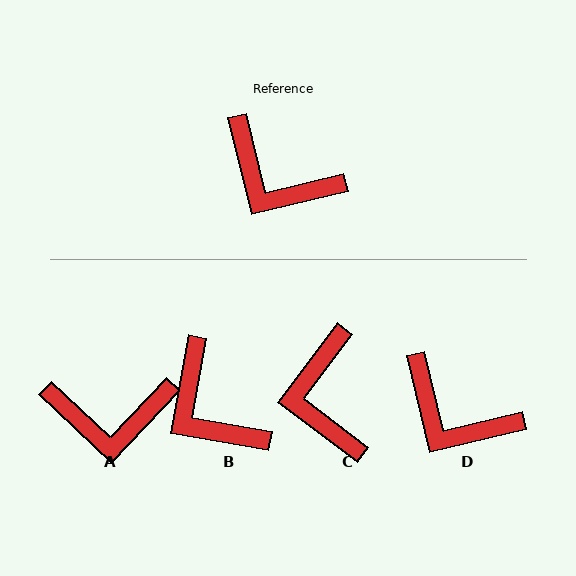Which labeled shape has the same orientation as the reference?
D.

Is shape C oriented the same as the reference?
No, it is off by about 50 degrees.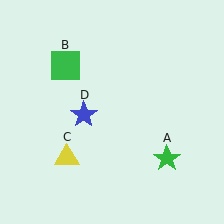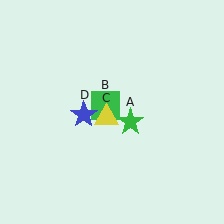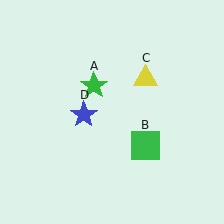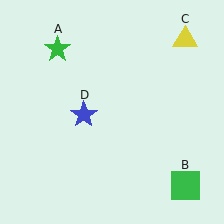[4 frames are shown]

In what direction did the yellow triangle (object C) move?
The yellow triangle (object C) moved up and to the right.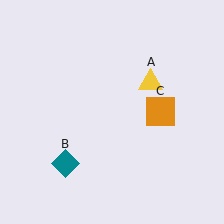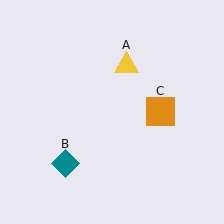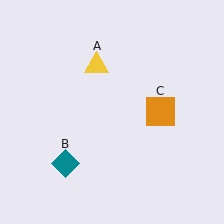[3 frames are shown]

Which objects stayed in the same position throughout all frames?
Teal diamond (object B) and orange square (object C) remained stationary.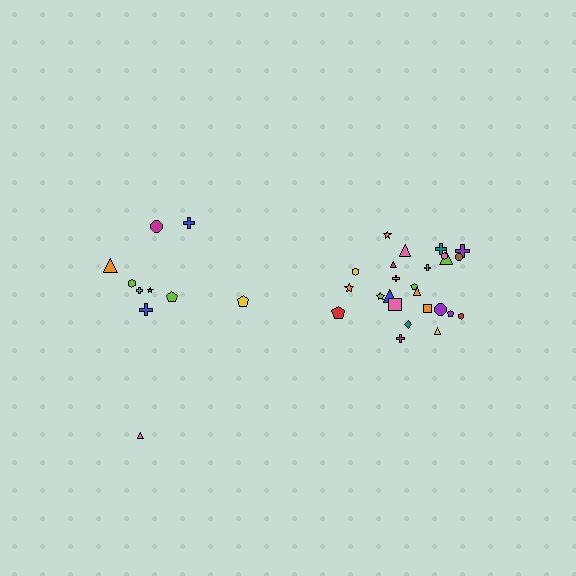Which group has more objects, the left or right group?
The right group.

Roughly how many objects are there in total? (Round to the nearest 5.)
Roughly 35 objects in total.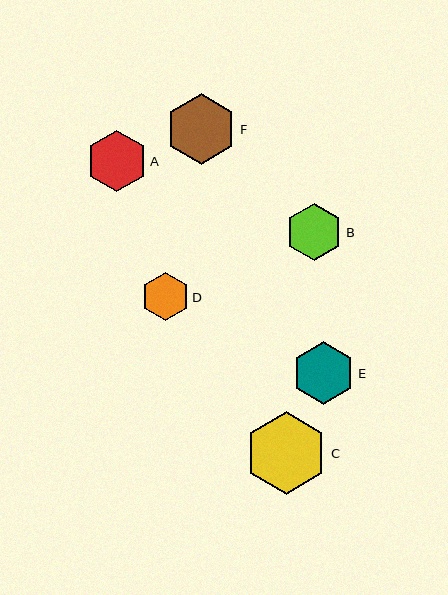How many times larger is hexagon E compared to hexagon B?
Hexagon E is approximately 1.1 times the size of hexagon B.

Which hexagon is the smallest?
Hexagon D is the smallest with a size of approximately 48 pixels.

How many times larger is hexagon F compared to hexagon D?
Hexagon F is approximately 1.5 times the size of hexagon D.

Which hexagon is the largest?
Hexagon C is the largest with a size of approximately 83 pixels.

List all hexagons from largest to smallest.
From largest to smallest: C, F, E, A, B, D.